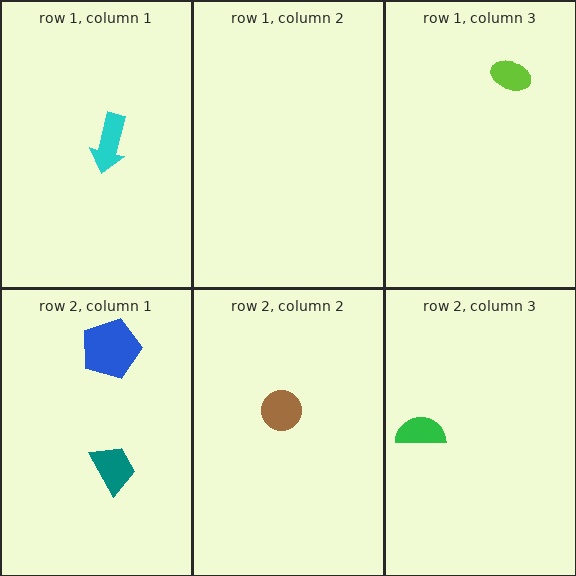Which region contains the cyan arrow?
The row 1, column 1 region.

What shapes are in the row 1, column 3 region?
The lime ellipse.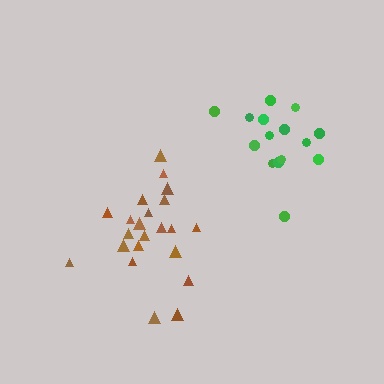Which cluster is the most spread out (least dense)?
Green.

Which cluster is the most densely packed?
Brown.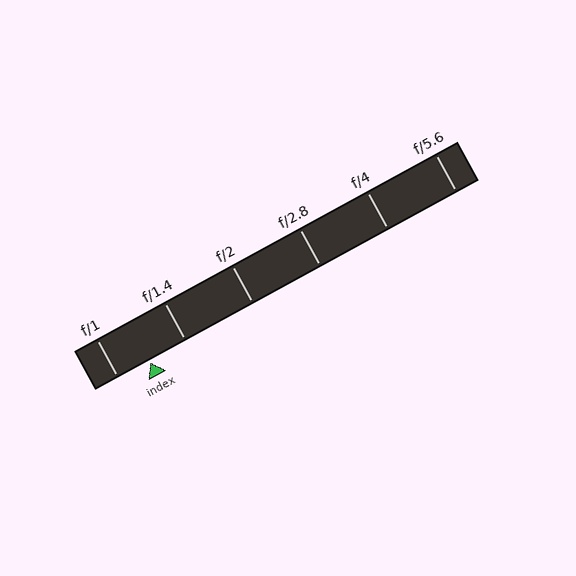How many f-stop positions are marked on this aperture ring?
There are 6 f-stop positions marked.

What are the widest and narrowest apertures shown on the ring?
The widest aperture shown is f/1 and the narrowest is f/5.6.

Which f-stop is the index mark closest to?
The index mark is closest to f/1.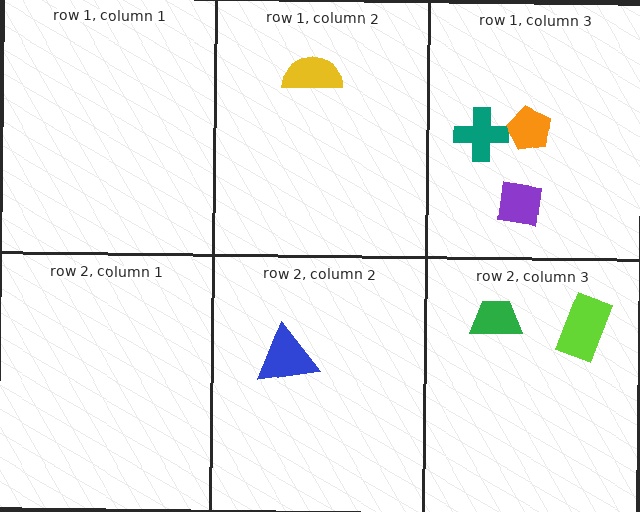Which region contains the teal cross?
The row 1, column 3 region.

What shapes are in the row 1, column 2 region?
The yellow semicircle.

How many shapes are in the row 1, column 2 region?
1.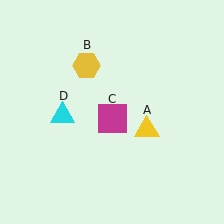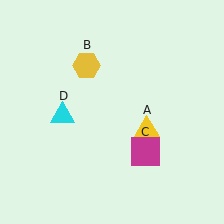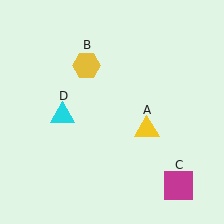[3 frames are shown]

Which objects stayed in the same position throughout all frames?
Yellow triangle (object A) and yellow hexagon (object B) and cyan triangle (object D) remained stationary.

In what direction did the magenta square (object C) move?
The magenta square (object C) moved down and to the right.